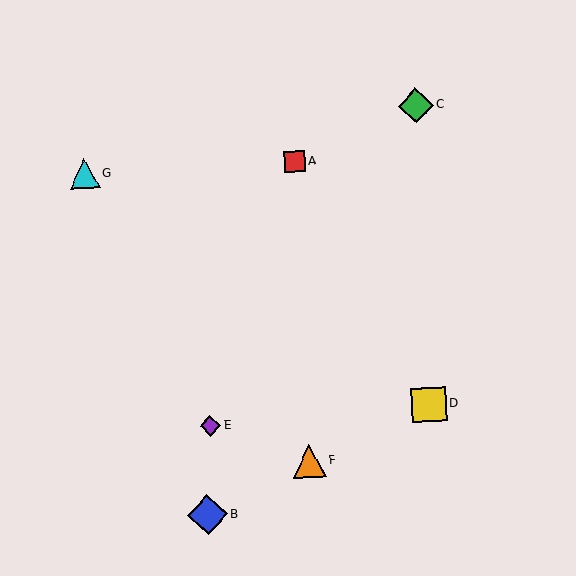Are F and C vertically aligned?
No, F is at x≈310 and C is at x≈416.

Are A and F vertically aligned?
Yes, both are at x≈295.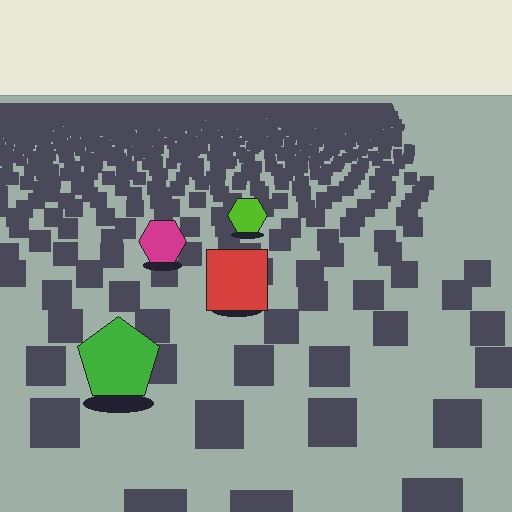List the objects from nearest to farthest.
From nearest to farthest: the green pentagon, the red square, the magenta hexagon, the lime hexagon.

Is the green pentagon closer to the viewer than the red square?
Yes. The green pentagon is closer — you can tell from the texture gradient: the ground texture is coarser near it.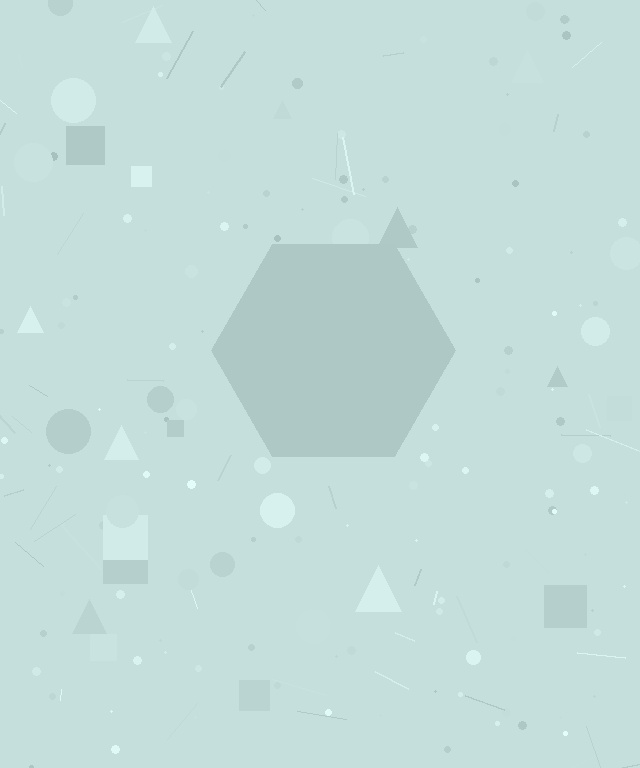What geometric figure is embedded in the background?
A hexagon is embedded in the background.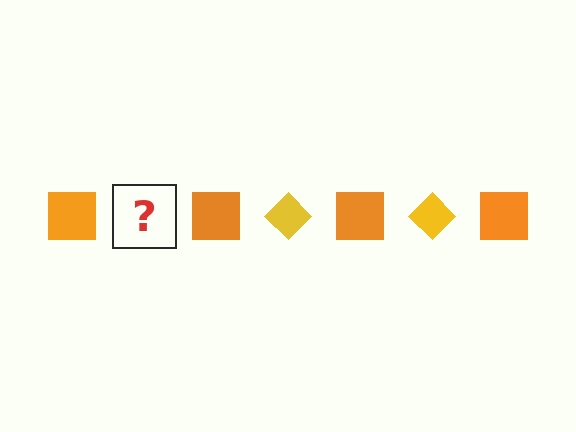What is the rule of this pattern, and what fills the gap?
The rule is that the pattern alternates between orange square and yellow diamond. The gap should be filled with a yellow diamond.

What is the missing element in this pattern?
The missing element is a yellow diamond.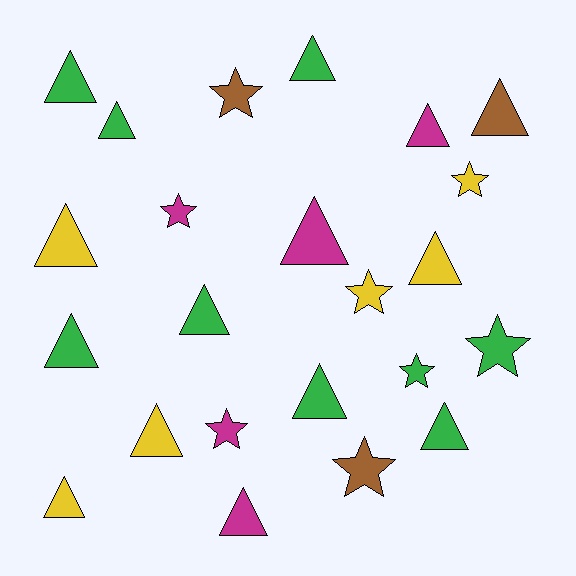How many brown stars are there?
There are 2 brown stars.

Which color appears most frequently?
Green, with 9 objects.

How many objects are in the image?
There are 23 objects.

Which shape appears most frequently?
Triangle, with 15 objects.